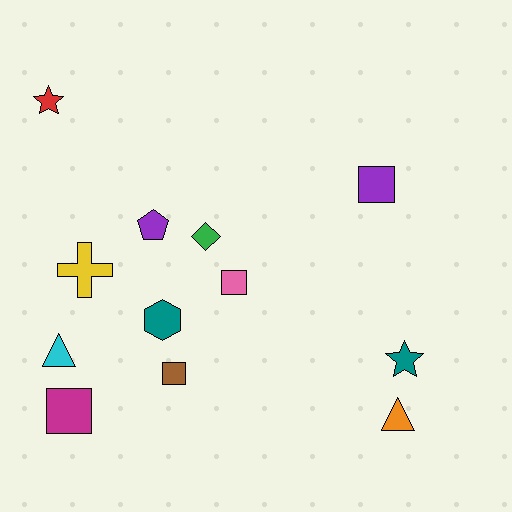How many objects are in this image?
There are 12 objects.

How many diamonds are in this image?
There is 1 diamond.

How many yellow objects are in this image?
There is 1 yellow object.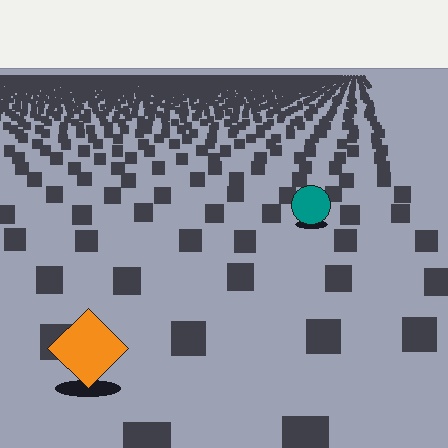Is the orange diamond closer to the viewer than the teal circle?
Yes. The orange diamond is closer — you can tell from the texture gradient: the ground texture is coarser near it.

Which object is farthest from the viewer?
The teal circle is farthest from the viewer. It appears smaller and the ground texture around it is denser.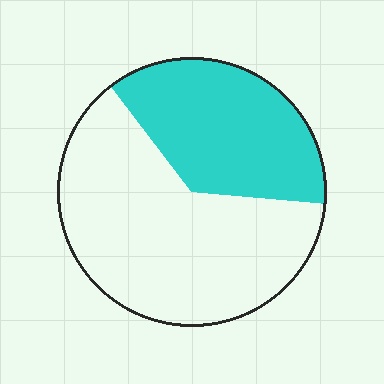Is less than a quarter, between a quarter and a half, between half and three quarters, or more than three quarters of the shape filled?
Between a quarter and a half.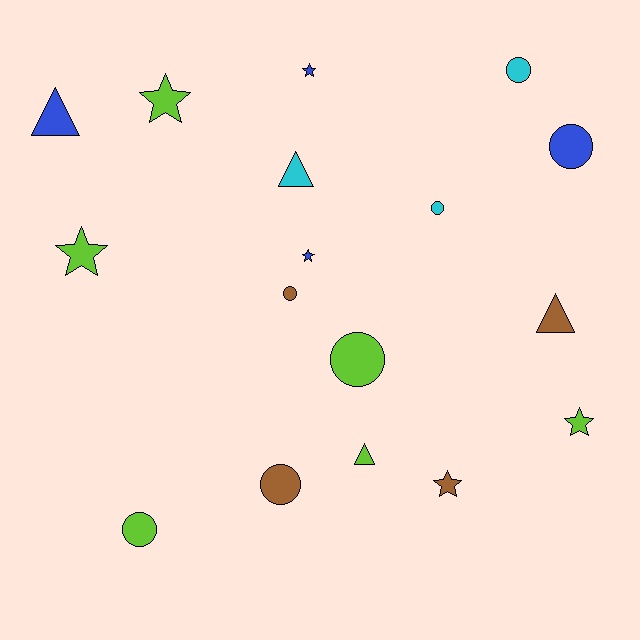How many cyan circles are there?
There are 2 cyan circles.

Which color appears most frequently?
Lime, with 6 objects.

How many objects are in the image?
There are 17 objects.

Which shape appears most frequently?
Circle, with 7 objects.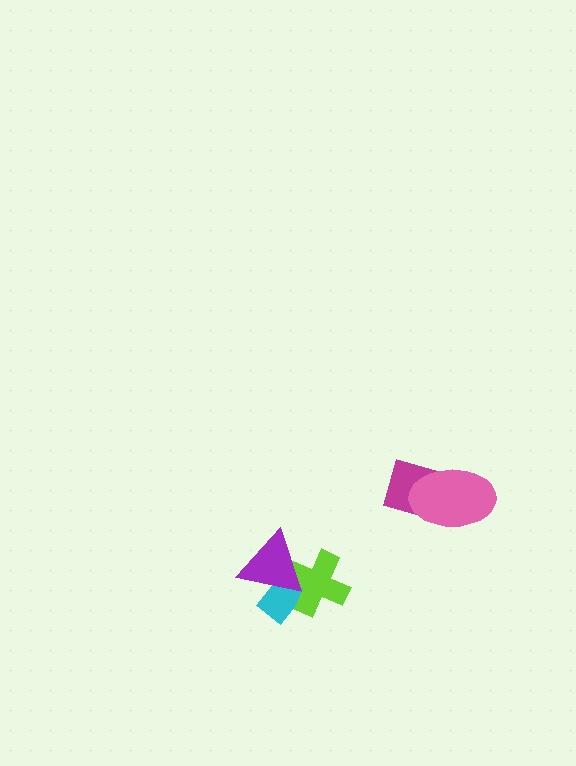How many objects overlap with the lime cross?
2 objects overlap with the lime cross.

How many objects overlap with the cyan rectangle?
2 objects overlap with the cyan rectangle.